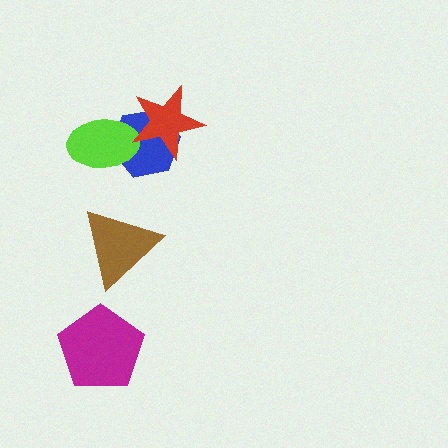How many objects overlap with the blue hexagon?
2 objects overlap with the blue hexagon.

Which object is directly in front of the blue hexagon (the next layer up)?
The lime ellipse is directly in front of the blue hexagon.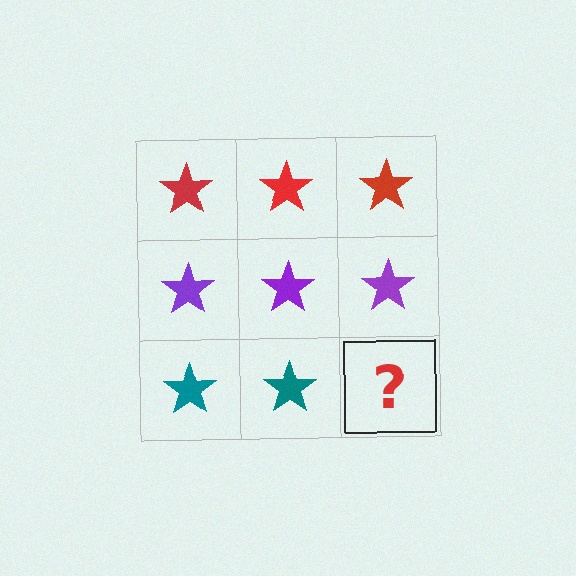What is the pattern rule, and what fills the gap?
The rule is that each row has a consistent color. The gap should be filled with a teal star.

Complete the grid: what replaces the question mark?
The question mark should be replaced with a teal star.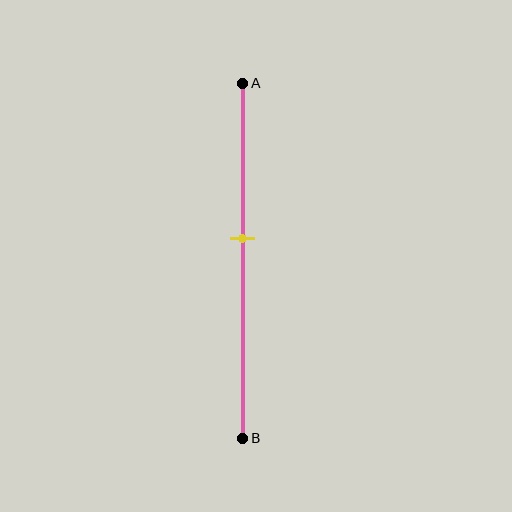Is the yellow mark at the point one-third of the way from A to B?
No, the mark is at about 45% from A, not at the 33% one-third point.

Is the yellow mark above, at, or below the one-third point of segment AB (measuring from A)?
The yellow mark is below the one-third point of segment AB.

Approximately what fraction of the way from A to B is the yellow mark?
The yellow mark is approximately 45% of the way from A to B.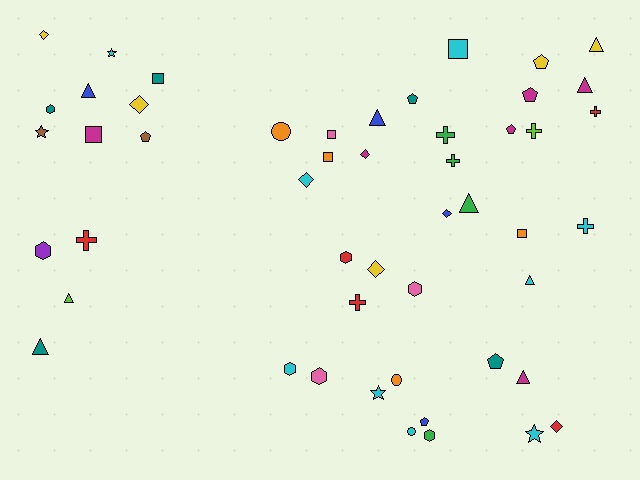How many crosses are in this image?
There are 7 crosses.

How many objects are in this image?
There are 50 objects.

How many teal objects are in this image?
There are 5 teal objects.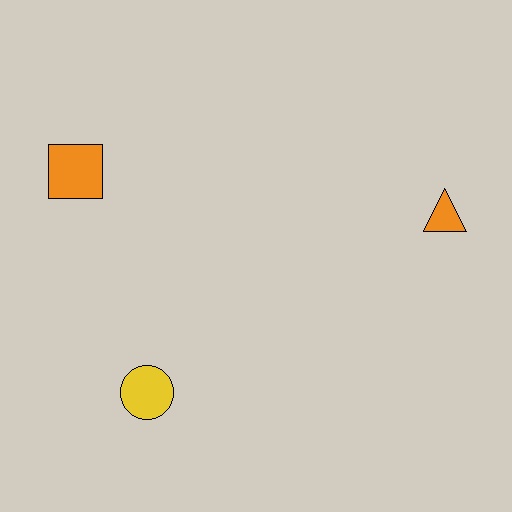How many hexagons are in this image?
There are no hexagons.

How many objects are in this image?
There are 3 objects.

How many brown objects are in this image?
There are no brown objects.